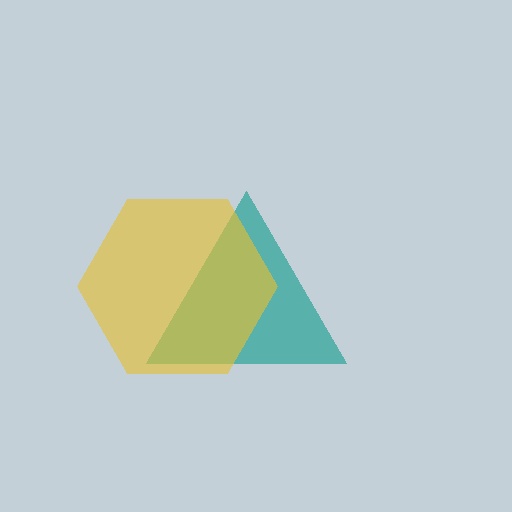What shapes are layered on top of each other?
The layered shapes are: a teal triangle, a yellow hexagon.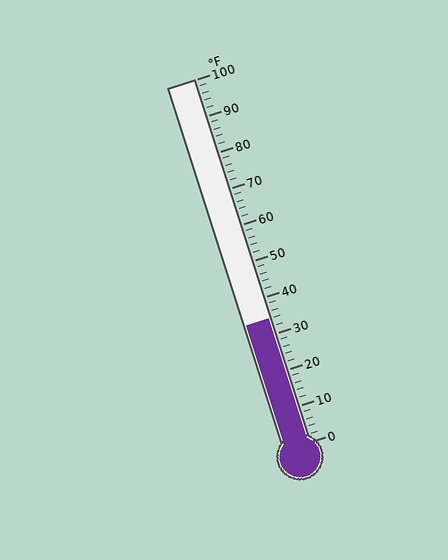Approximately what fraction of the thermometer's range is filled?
The thermometer is filled to approximately 35% of its range.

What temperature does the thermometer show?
The thermometer shows approximately 34°F.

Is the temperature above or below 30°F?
The temperature is above 30°F.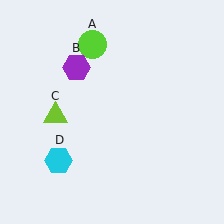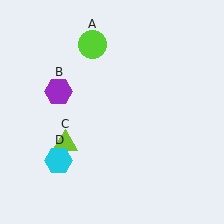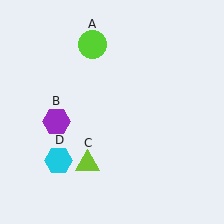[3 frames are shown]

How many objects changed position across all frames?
2 objects changed position: purple hexagon (object B), lime triangle (object C).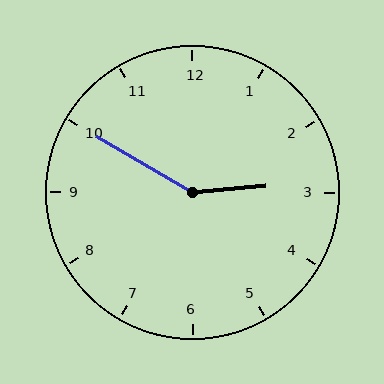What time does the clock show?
2:50.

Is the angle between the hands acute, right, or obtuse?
It is obtuse.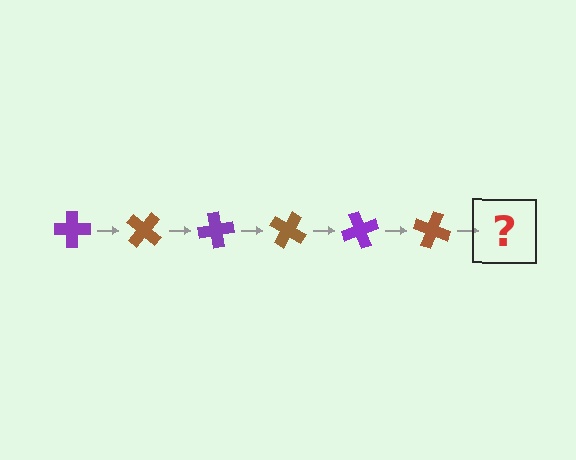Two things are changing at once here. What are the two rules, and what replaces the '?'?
The two rules are that it rotates 40 degrees each step and the color cycles through purple and brown. The '?' should be a purple cross, rotated 240 degrees from the start.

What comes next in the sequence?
The next element should be a purple cross, rotated 240 degrees from the start.